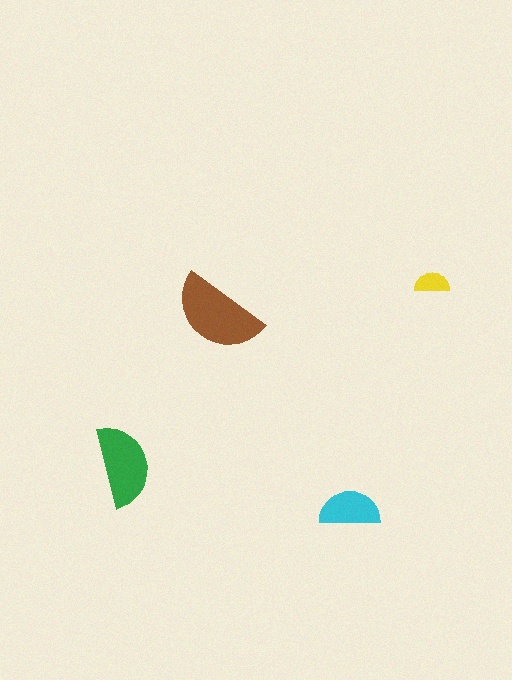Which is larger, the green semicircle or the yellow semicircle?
The green one.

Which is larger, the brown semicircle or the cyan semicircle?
The brown one.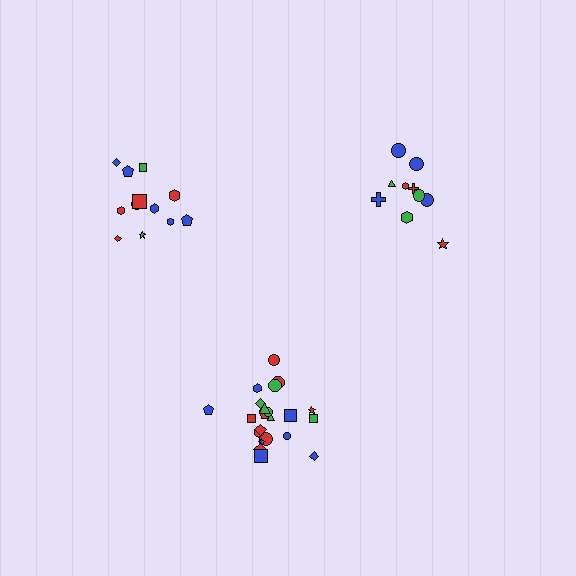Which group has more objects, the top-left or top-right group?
The top-left group.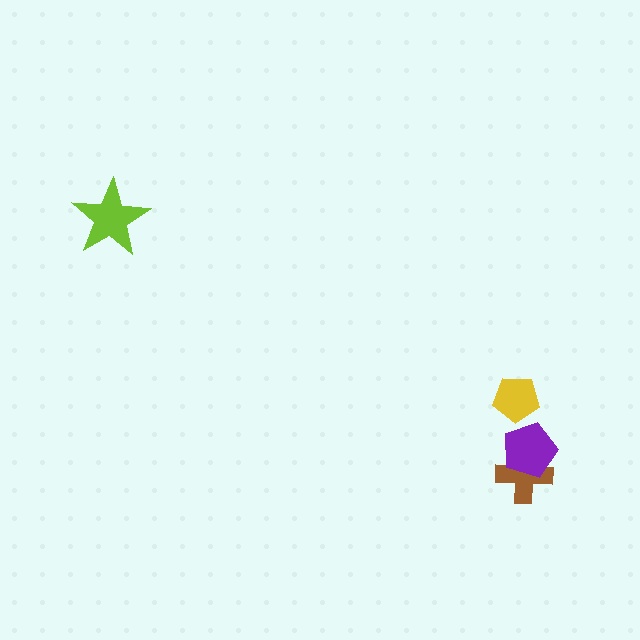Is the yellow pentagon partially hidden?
No, no other shape covers it.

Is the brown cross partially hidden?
Yes, it is partially covered by another shape.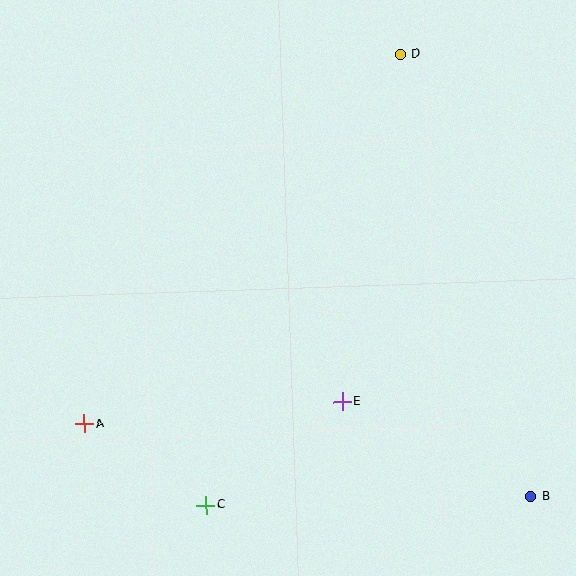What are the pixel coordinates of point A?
Point A is at (84, 424).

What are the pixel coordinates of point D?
Point D is at (400, 54).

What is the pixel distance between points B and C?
The distance between B and C is 325 pixels.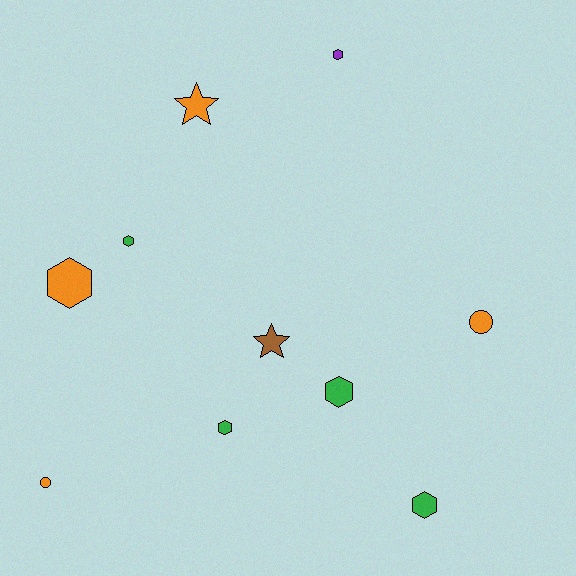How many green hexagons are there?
There are 4 green hexagons.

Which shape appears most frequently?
Hexagon, with 6 objects.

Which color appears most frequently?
Orange, with 4 objects.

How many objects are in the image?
There are 10 objects.